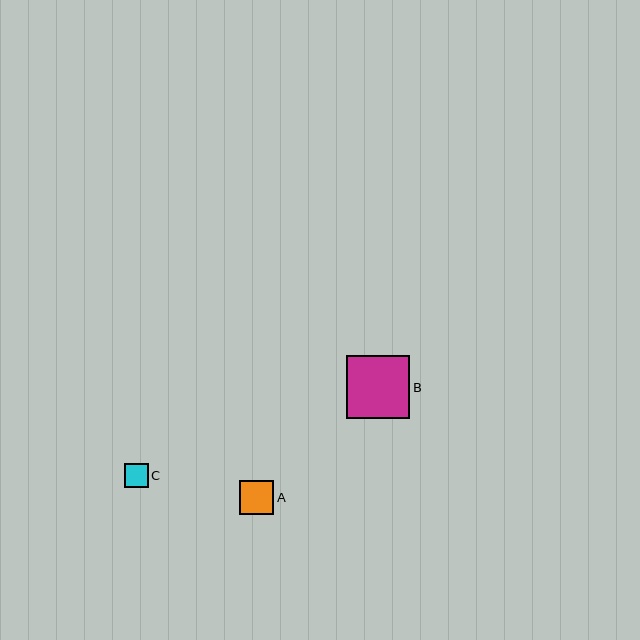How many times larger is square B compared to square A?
Square B is approximately 1.8 times the size of square A.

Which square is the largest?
Square B is the largest with a size of approximately 63 pixels.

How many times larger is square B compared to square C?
Square B is approximately 2.6 times the size of square C.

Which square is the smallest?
Square C is the smallest with a size of approximately 24 pixels.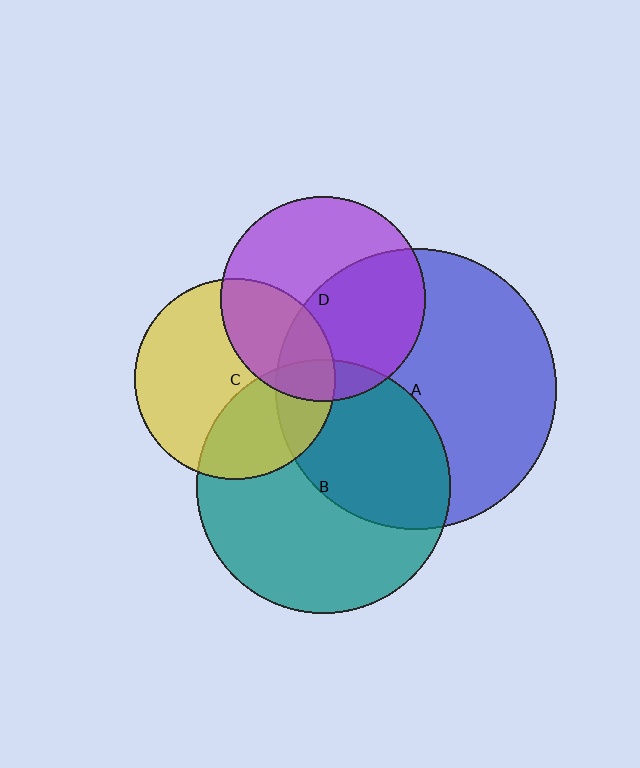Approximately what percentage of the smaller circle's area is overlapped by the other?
Approximately 20%.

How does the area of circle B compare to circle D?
Approximately 1.5 times.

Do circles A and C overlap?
Yes.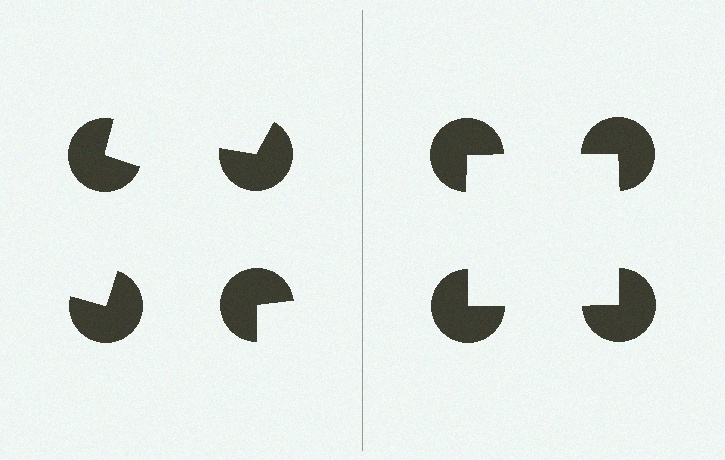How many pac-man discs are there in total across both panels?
8 — 4 on each side.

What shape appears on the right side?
An illusory square.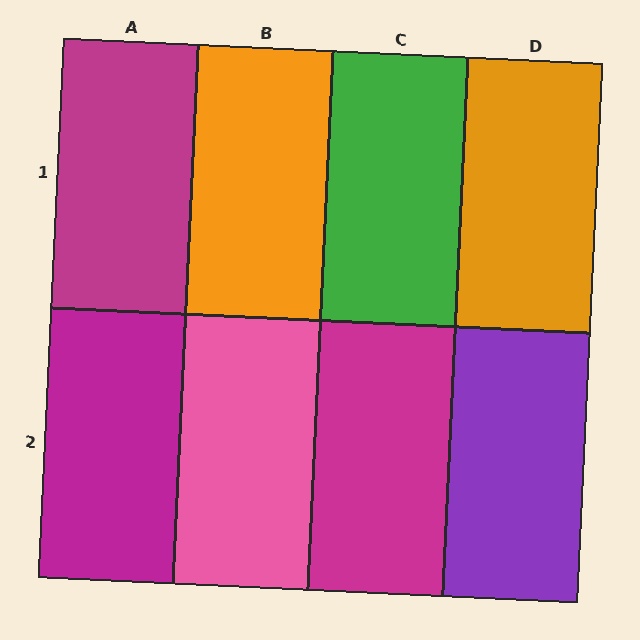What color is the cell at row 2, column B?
Pink.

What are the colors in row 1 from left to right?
Magenta, orange, green, orange.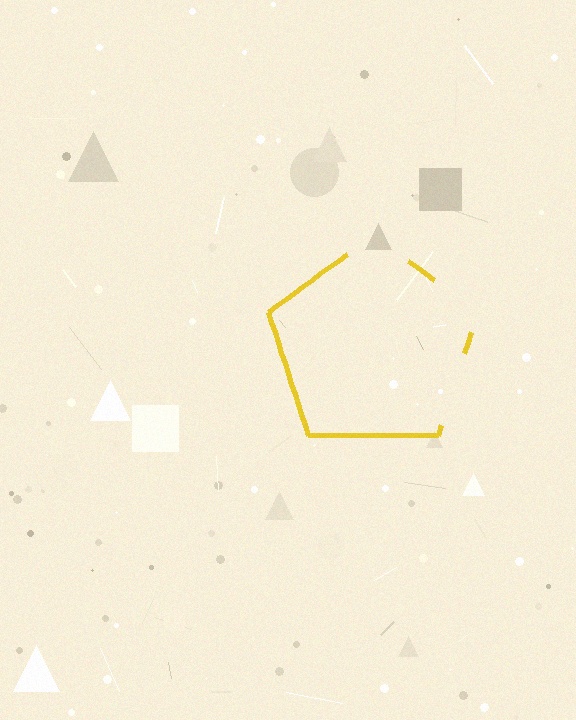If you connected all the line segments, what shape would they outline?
They would outline a pentagon.